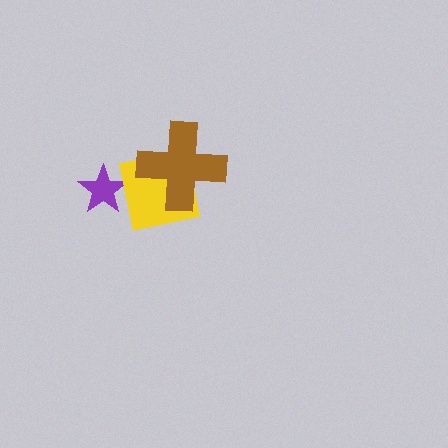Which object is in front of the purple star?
The yellow square is in front of the purple star.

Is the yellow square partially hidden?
Yes, it is partially covered by another shape.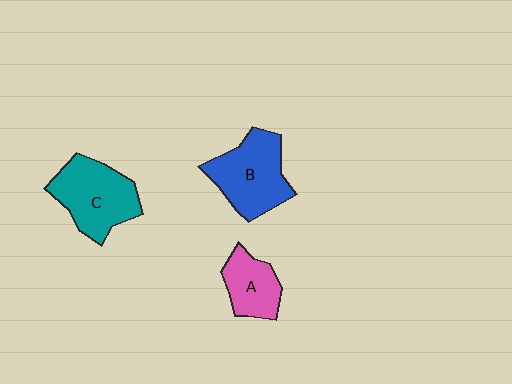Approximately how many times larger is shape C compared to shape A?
Approximately 1.6 times.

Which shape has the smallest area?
Shape A (pink).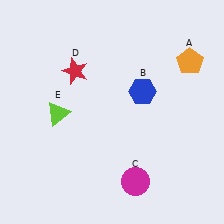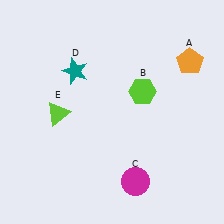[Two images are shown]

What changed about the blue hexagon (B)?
In Image 1, B is blue. In Image 2, it changed to lime.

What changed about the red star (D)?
In Image 1, D is red. In Image 2, it changed to teal.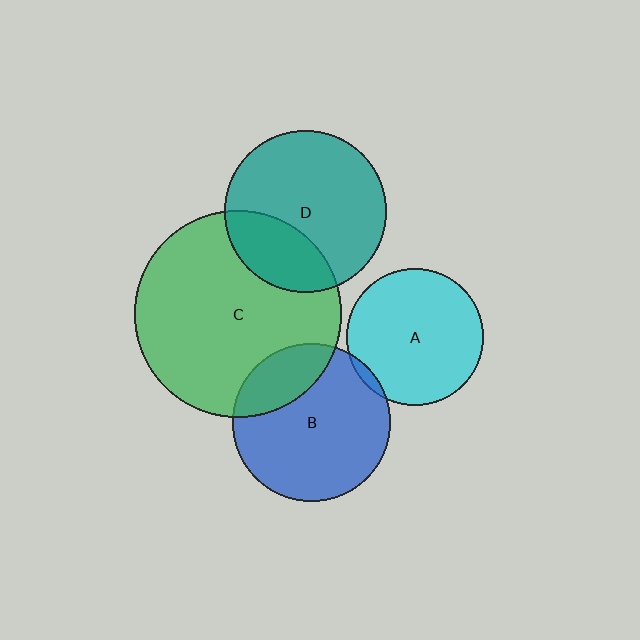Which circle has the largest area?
Circle C (green).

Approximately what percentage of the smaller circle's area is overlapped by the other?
Approximately 30%.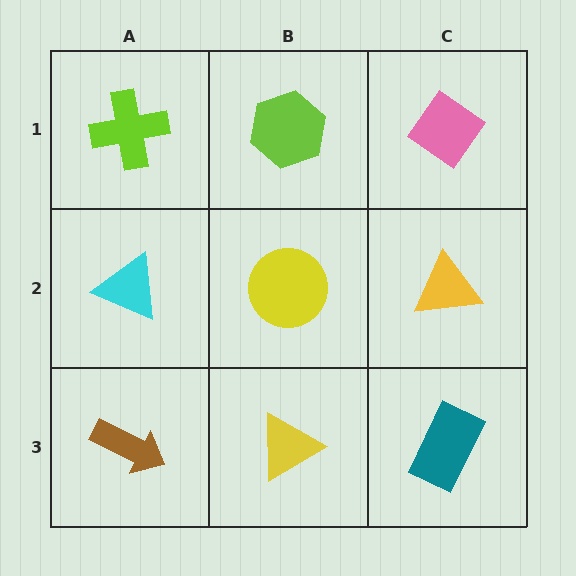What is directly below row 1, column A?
A cyan triangle.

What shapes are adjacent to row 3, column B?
A yellow circle (row 2, column B), a brown arrow (row 3, column A), a teal rectangle (row 3, column C).